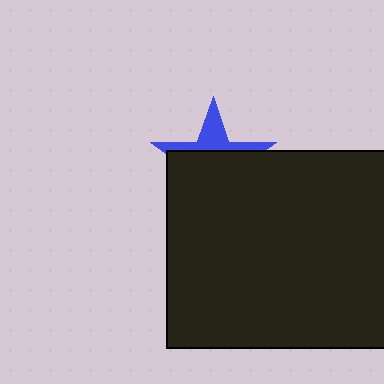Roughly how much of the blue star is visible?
A small part of it is visible (roughly 32%).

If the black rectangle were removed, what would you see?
You would see the complete blue star.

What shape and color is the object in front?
The object in front is a black rectangle.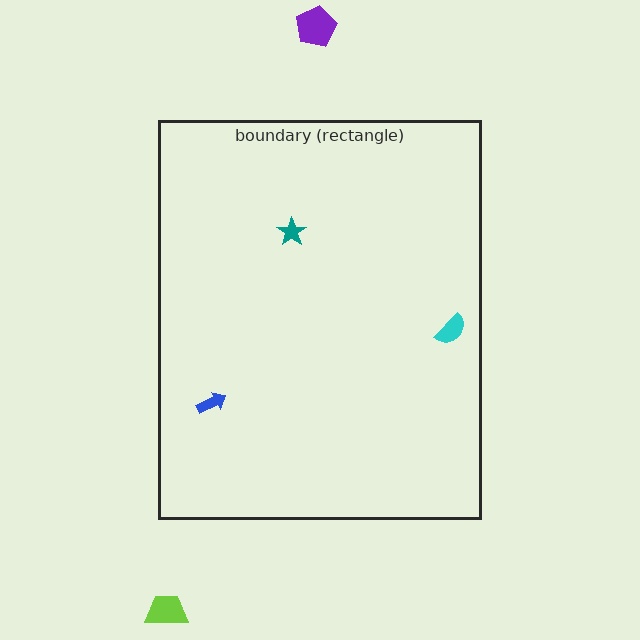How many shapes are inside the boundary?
3 inside, 2 outside.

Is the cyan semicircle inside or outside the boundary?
Inside.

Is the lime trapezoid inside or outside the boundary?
Outside.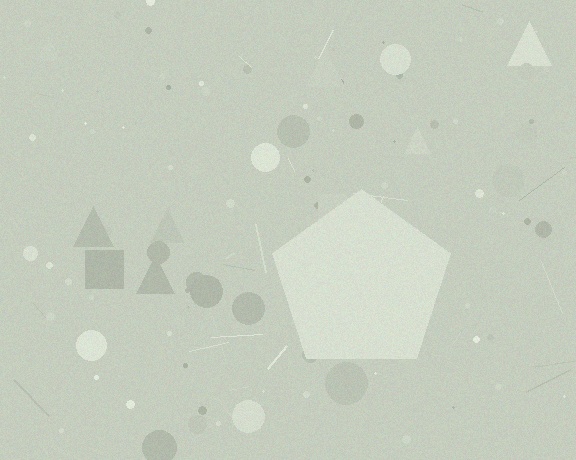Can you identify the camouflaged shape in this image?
The camouflaged shape is a pentagon.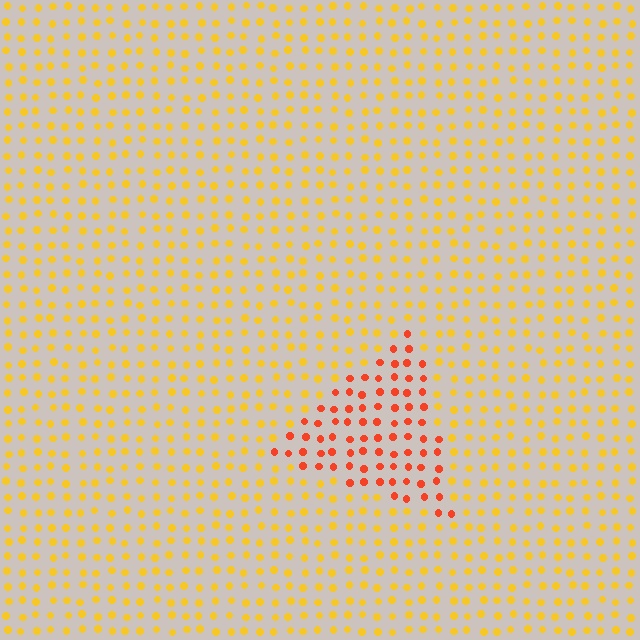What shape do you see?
I see a triangle.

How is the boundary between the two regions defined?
The boundary is defined purely by a slight shift in hue (about 39 degrees). Spacing, size, and orientation are identical on both sides.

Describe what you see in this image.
The image is filled with small yellow elements in a uniform arrangement. A triangle-shaped region is visible where the elements are tinted to a slightly different hue, forming a subtle color boundary.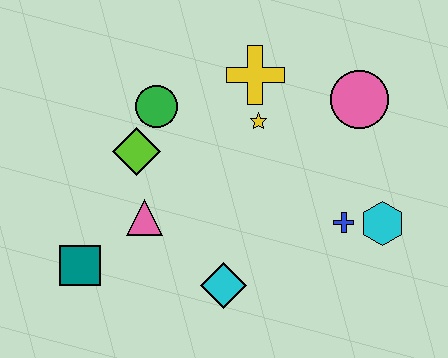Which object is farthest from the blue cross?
The teal square is farthest from the blue cross.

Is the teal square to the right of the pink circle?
No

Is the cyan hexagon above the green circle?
No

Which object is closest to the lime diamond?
The green circle is closest to the lime diamond.